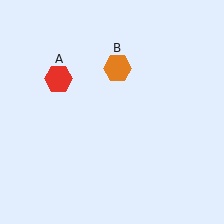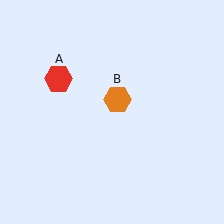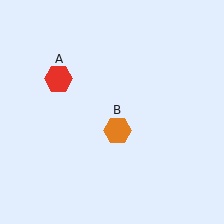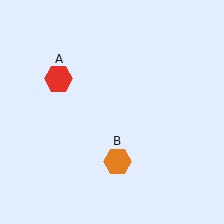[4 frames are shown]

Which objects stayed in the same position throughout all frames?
Red hexagon (object A) remained stationary.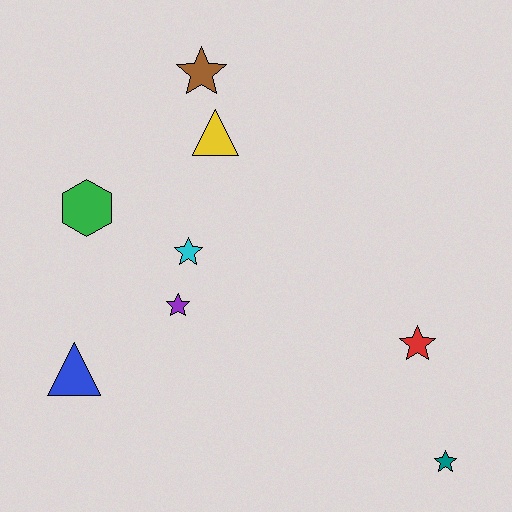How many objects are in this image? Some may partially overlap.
There are 8 objects.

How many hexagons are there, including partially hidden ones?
There is 1 hexagon.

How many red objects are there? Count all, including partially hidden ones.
There is 1 red object.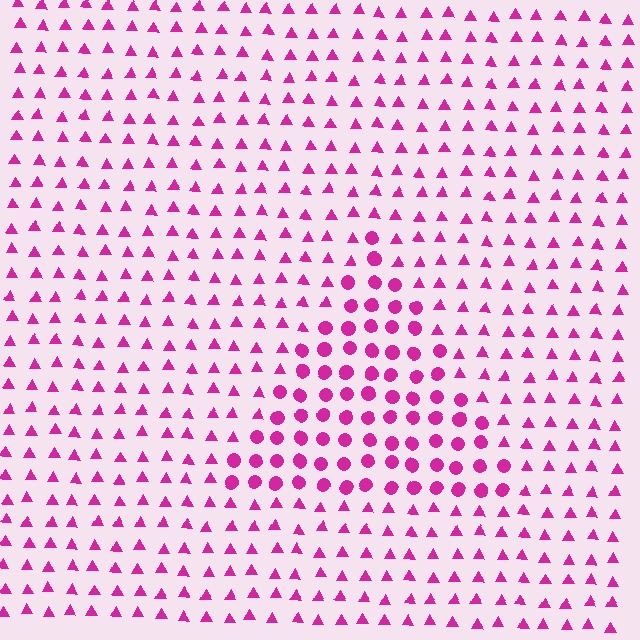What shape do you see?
I see a triangle.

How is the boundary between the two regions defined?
The boundary is defined by a change in element shape: circles inside vs. triangles outside. All elements share the same color and spacing.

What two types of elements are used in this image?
The image uses circles inside the triangle region and triangles outside it.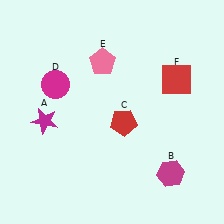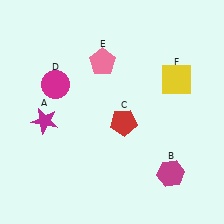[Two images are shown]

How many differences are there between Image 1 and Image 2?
There is 1 difference between the two images.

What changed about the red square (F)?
In Image 1, F is red. In Image 2, it changed to yellow.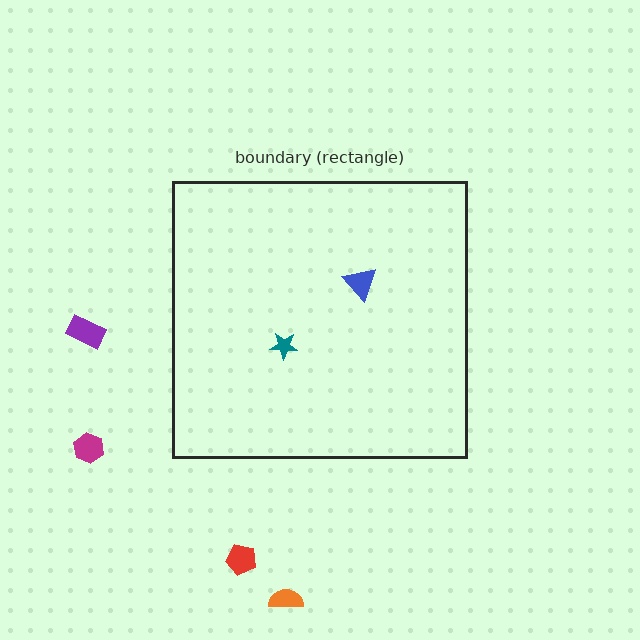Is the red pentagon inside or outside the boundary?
Outside.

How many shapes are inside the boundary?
2 inside, 4 outside.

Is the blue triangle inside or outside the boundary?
Inside.